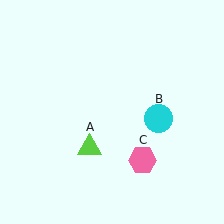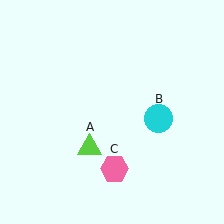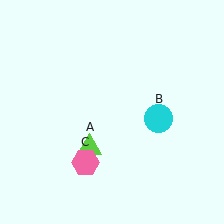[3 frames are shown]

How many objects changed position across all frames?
1 object changed position: pink hexagon (object C).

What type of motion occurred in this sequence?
The pink hexagon (object C) rotated clockwise around the center of the scene.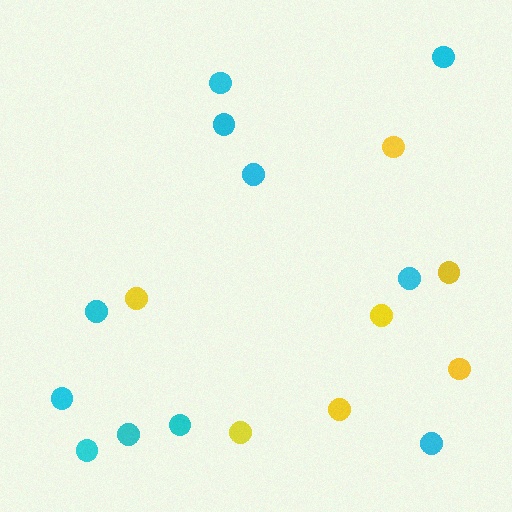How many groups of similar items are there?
There are 2 groups: one group of cyan circles (11) and one group of yellow circles (7).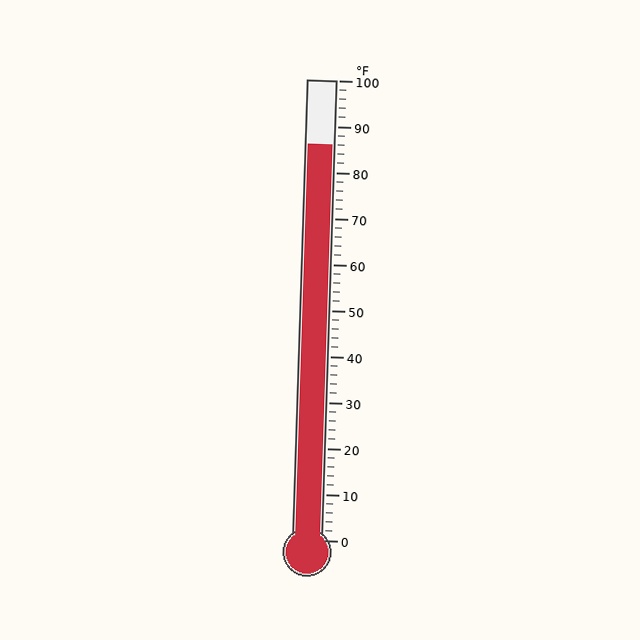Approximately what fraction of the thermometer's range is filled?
The thermometer is filled to approximately 85% of its range.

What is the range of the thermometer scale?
The thermometer scale ranges from 0°F to 100°F.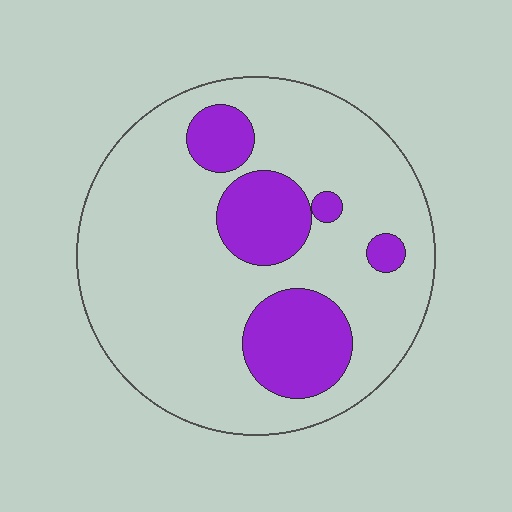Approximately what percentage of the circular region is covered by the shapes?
Approximately 20%.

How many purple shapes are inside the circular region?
5.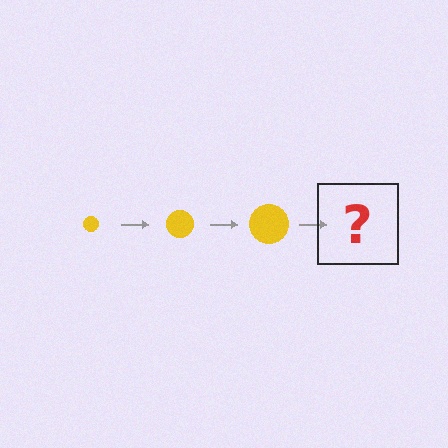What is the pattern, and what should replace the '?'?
The pattern is that the circle gets progressively larger each step. The '?' should be a yellow circle, larger than the previous one.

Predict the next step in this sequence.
The next step is a yellow circle, larger than the previous one.